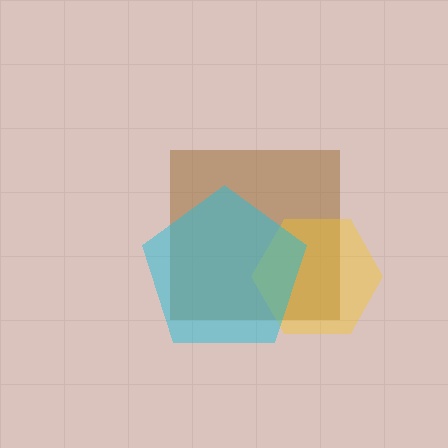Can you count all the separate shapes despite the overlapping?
Yes, there are 3 separate shapes.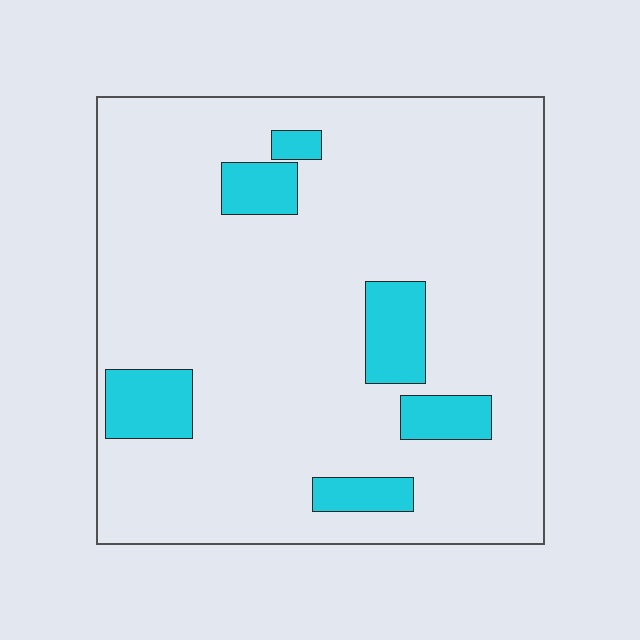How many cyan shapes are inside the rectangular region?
6.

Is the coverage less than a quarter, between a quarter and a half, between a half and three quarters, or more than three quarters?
Less than a quarter.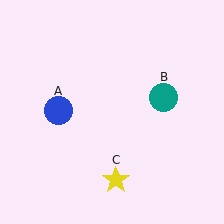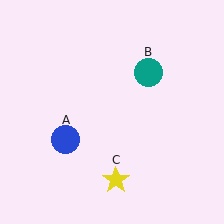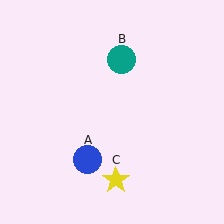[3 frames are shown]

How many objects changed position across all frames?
2 objects changed position: blue circle (object A), teal circle (object B).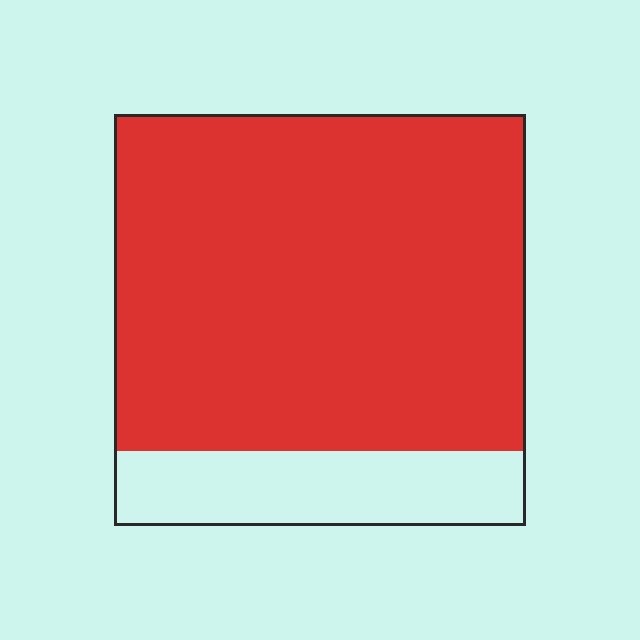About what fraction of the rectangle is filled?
About five sixths (5/6).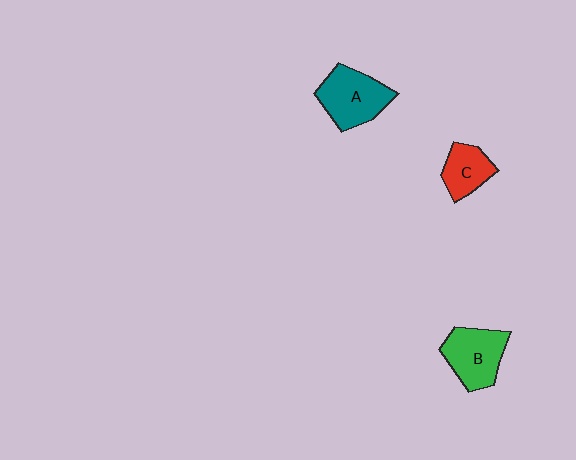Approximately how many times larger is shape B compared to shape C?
Approximately 1.5 times.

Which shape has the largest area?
Shape A (teal).